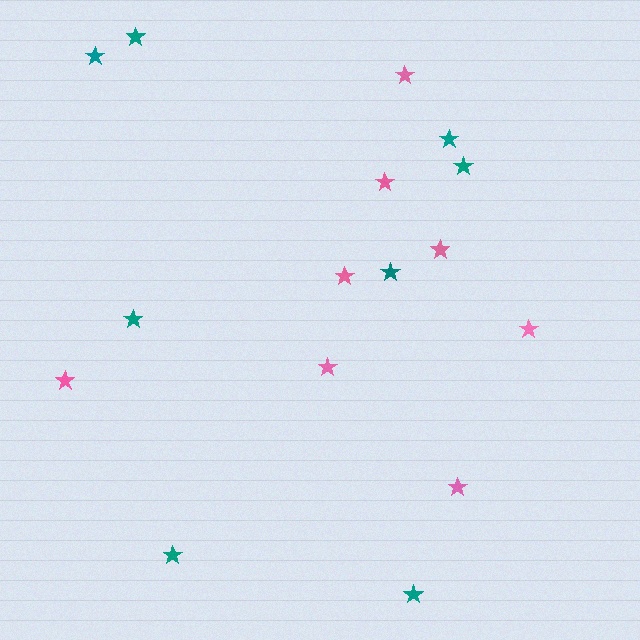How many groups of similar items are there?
There are 2 groups: one group of teal stars (8) and one group of pink stars (8).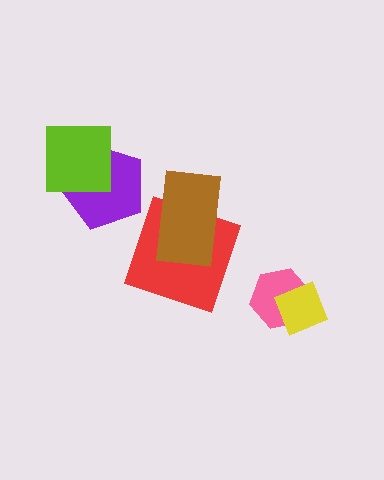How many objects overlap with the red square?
1 object overlaps with the red square.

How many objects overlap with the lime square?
1 object overlaps with the lime square.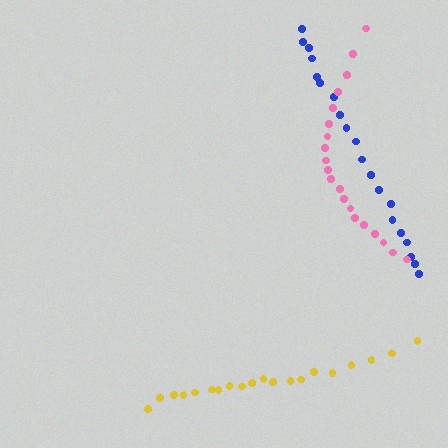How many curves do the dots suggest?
There are 3 distinct paths.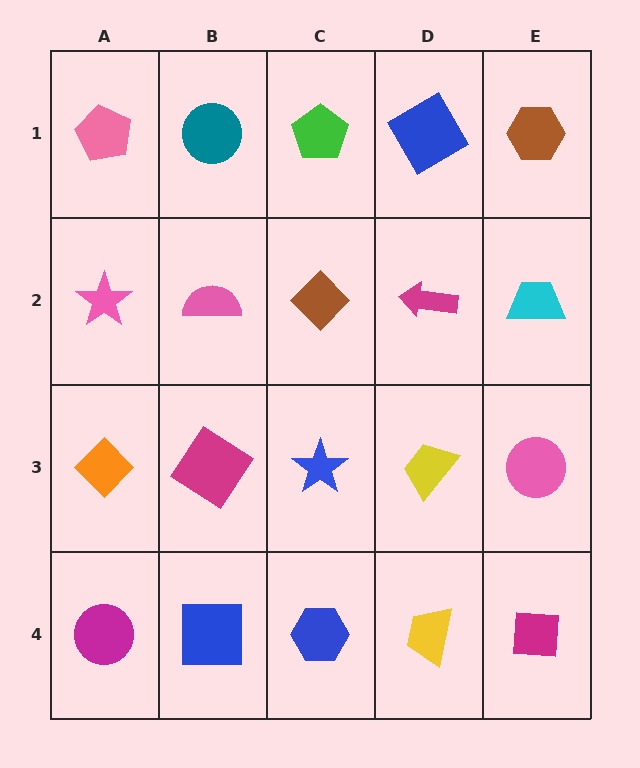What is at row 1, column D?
A blue diamond.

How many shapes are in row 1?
5 shapes.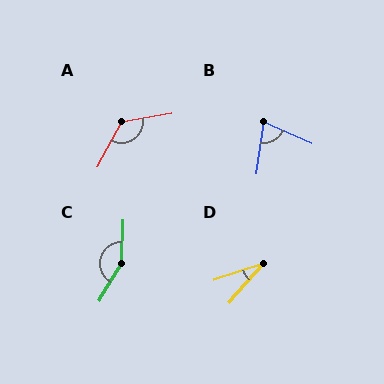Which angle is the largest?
C, at approximately 151 degrees.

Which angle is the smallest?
D, at approximately 30 degrees.